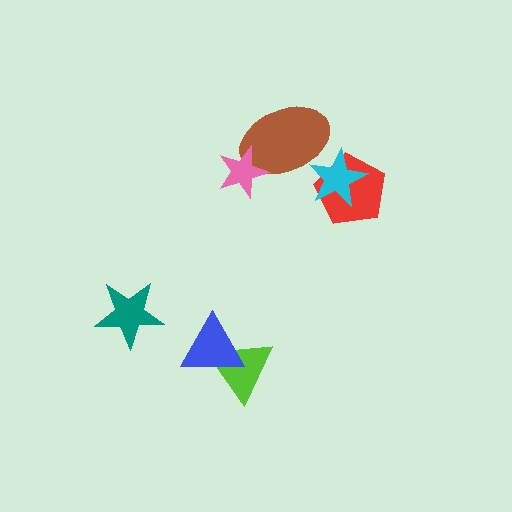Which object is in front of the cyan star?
The brown ellipse is in front of the cyan star.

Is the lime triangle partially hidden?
Yes, it is partially covered by another shape.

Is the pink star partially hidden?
No, no other shape covers it.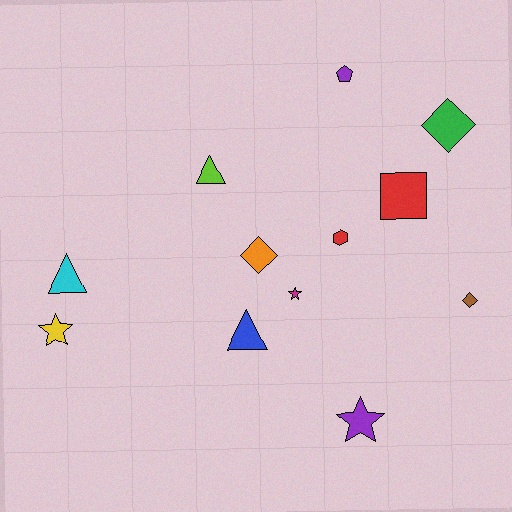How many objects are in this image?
There are 12 objects.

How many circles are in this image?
There are no circles.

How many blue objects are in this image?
There is 1 blue object.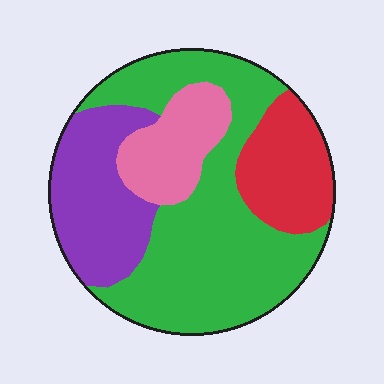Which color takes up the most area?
Green, at roughly 50%.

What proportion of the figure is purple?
Purple covers roughly 20% of the figure.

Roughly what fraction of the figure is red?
Red covers 16% of the figure.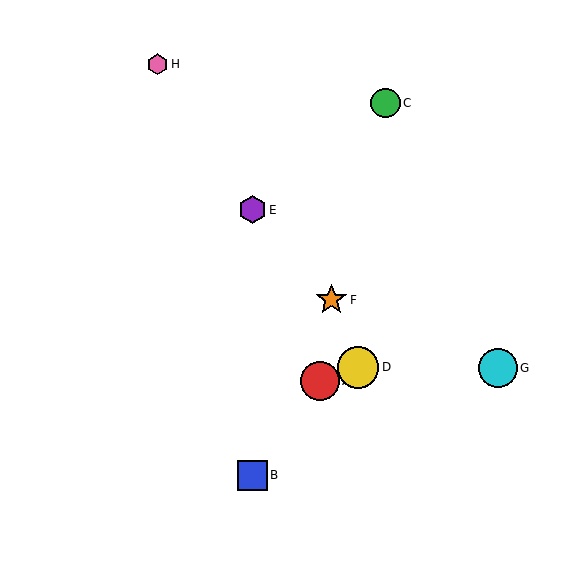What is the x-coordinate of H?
Object H is at x≈157.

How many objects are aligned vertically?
2 objects (B, E) are aligned vertically.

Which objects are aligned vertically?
Objects B, E are aligned vertically.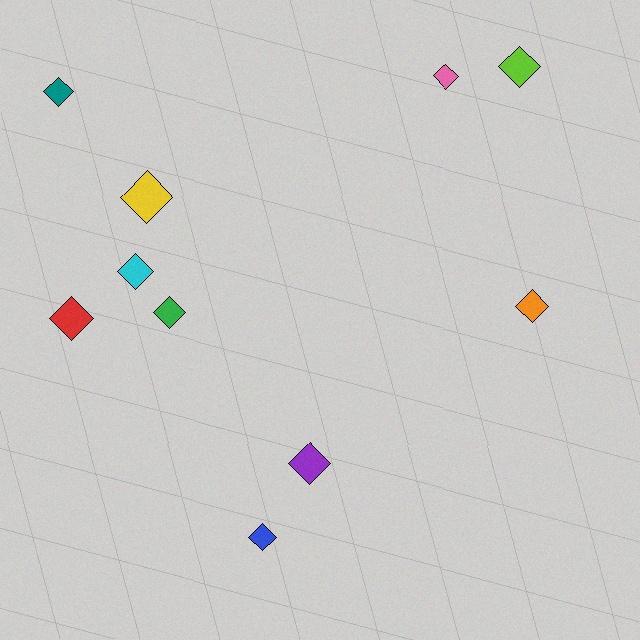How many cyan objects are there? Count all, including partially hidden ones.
There is 1 cyan object.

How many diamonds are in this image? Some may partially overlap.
There are 10 diamonds.